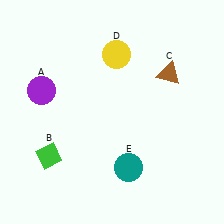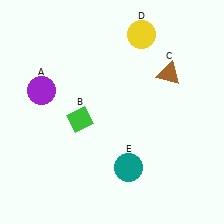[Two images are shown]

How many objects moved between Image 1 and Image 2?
2 objects moved between the two images.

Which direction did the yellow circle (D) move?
The yellow circle (D) moved right.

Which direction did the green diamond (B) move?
The green diamond (B) moved up.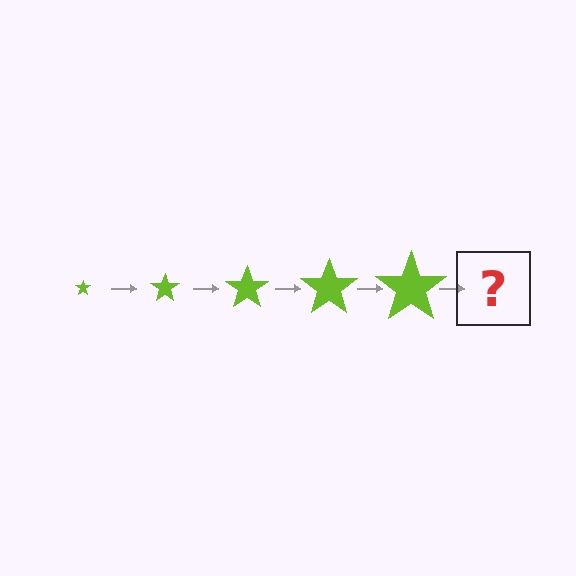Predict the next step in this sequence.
The next step is a lime star, larger than the previous one.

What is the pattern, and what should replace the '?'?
The pattern is that the star gets progressively larger each step. The '?' should be a lime star, larger than the previous one.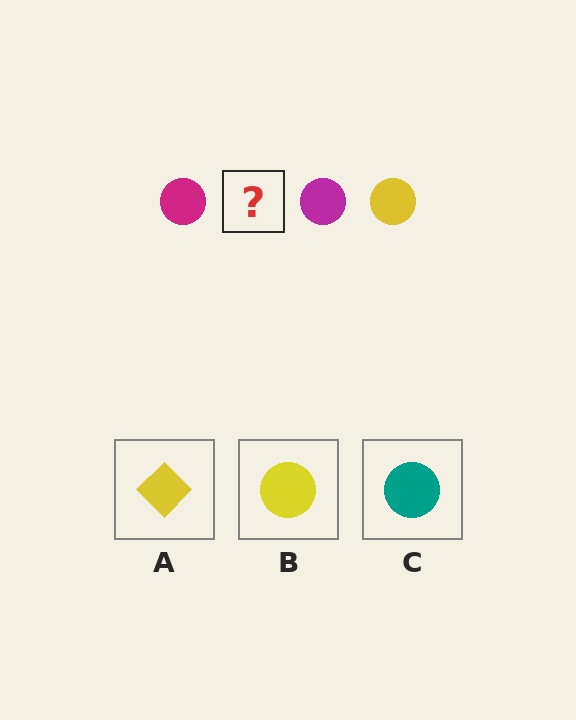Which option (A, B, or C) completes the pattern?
B.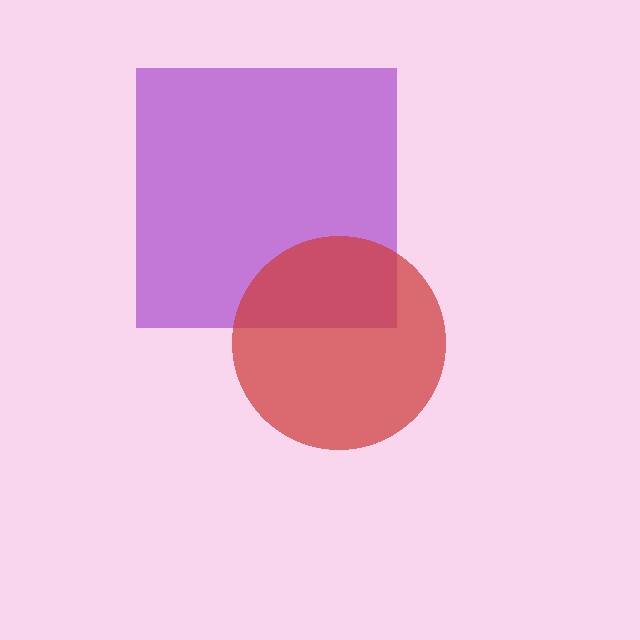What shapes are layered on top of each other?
The layered shapes are: a purple square, a red circle.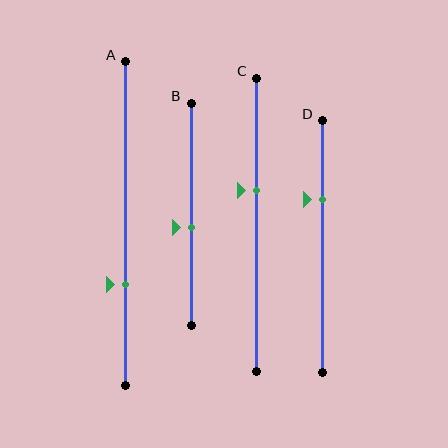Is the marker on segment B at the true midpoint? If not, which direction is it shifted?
No, the marker on segment B is shifted downward by about 6% of the segment length.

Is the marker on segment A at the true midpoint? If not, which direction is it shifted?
No, the marker on segment A is shifted downward by about 19% of the segment length.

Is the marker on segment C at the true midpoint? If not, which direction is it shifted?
No, the marker on segment C is shifted upward by about 12% of the segment length.